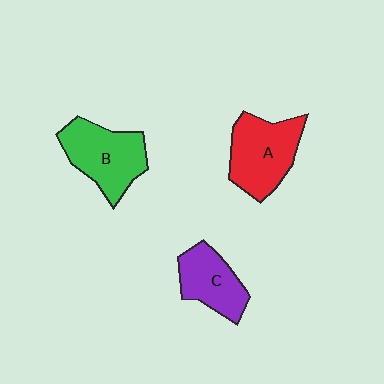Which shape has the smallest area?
Shape C (purple).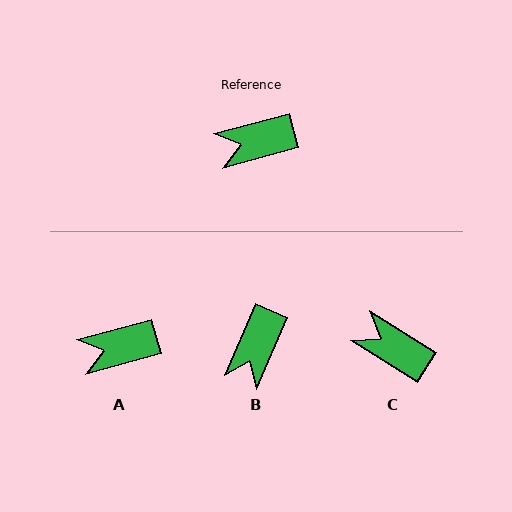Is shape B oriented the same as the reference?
No, it is off by about 52 degrees.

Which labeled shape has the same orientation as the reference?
A.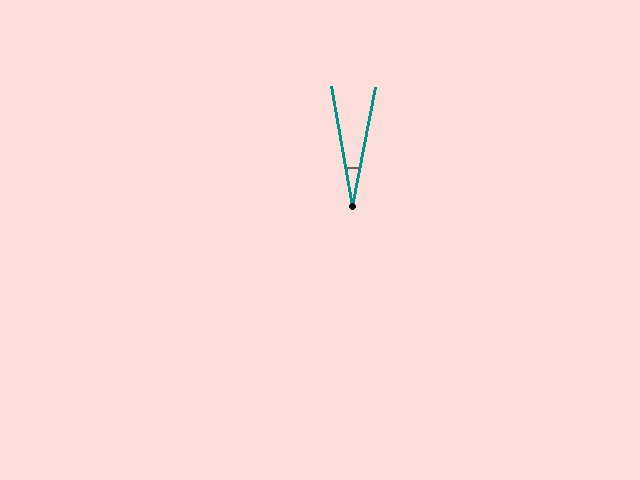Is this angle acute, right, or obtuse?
It is acute.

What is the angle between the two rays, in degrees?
Approximately 21 degrees.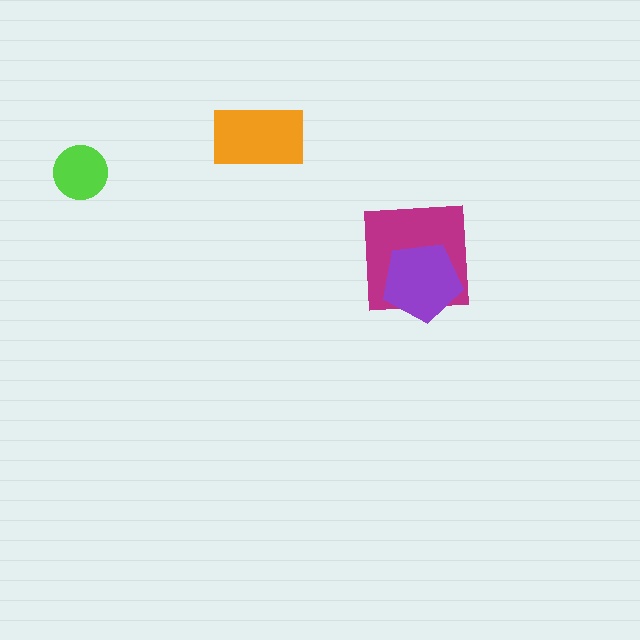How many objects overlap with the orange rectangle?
0 objects overlap with the orange rectangle.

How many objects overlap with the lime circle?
0 objects overlap with the lime circle.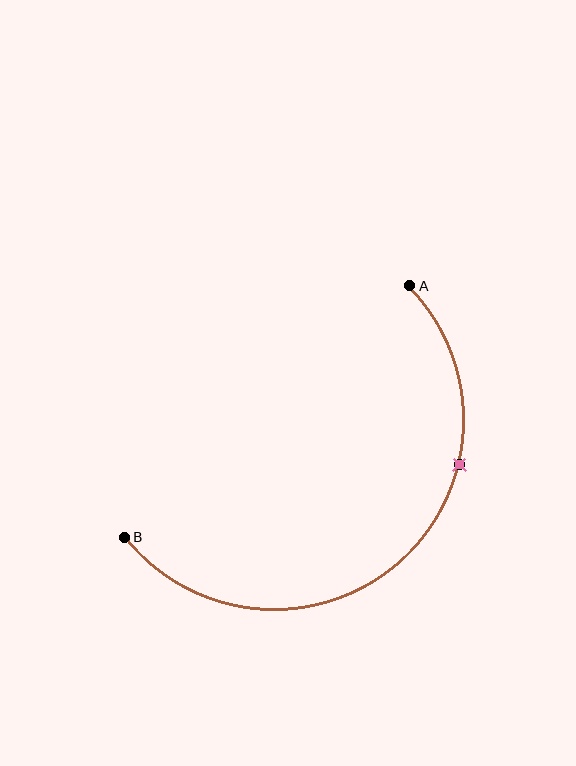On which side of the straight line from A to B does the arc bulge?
The arc bulges below and to the right of the straight line connecting A and B.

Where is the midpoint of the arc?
The arc midpoint is the point on the curve farthest from the straight line joining A and B. It sits below and to the right of that line.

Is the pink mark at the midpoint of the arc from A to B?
No. The pink mark lies on the arc but is closer to endpoint A. The arc midpoint would be at the point on the curve equidistant along the arc from both A and B.